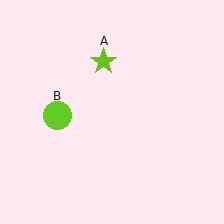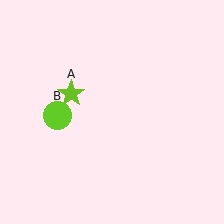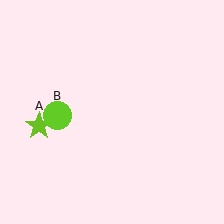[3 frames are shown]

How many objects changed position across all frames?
1 object changed position: lime star (object A).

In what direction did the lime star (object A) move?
The lime star (object A) moved down and to the left.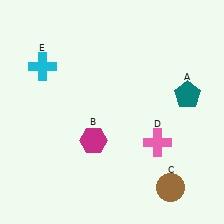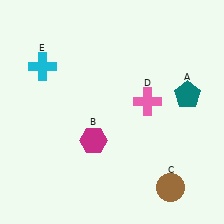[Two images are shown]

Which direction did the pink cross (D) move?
The pink cross (D) moved up.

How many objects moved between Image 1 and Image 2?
1 object moved between the two images.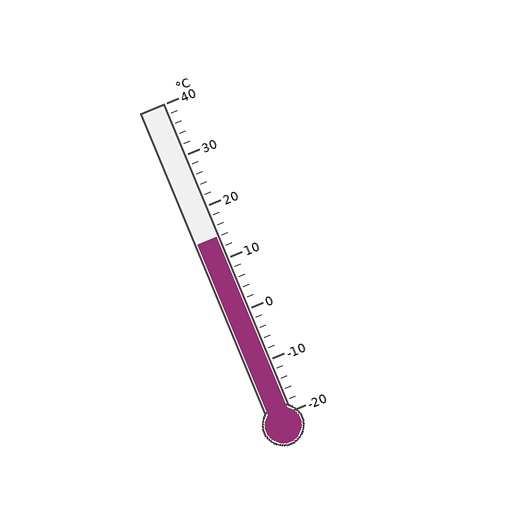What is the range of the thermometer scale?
The thermometer scale ranges from -20°C to 40°C.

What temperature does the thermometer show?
The thermometer shows approximately 14°C.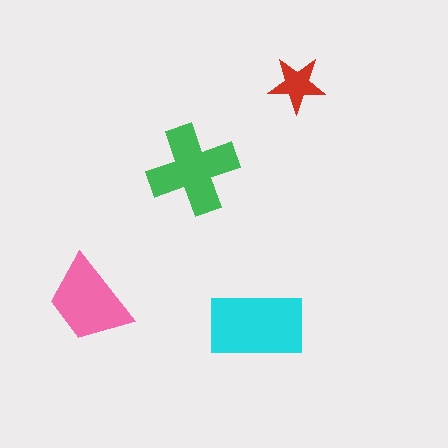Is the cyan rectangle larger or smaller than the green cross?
Larger.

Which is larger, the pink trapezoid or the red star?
The pink trapezoid.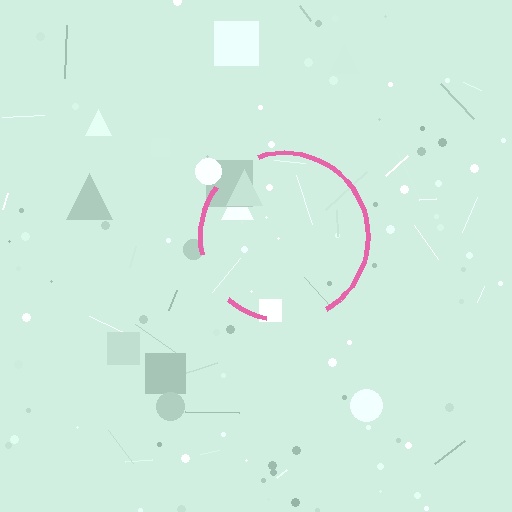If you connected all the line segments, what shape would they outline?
They would outline a circle.